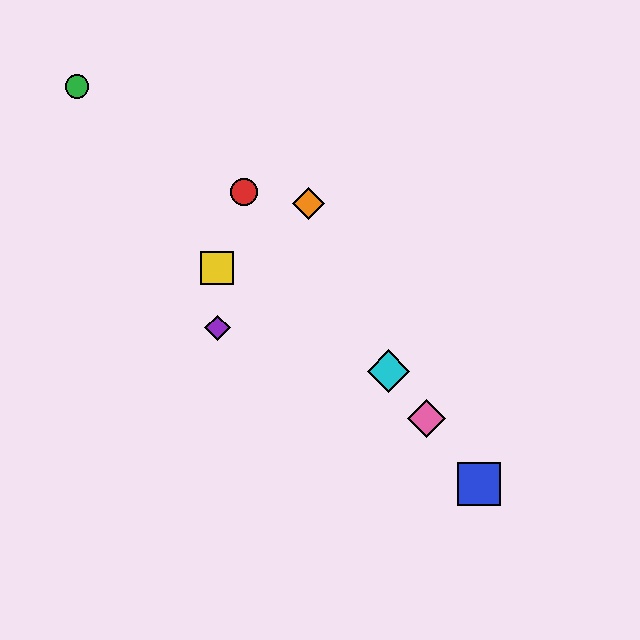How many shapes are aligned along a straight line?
4 shapes (the red circle, the blue square, the cyan diamond, the pink diamond) are aligned along a straight line.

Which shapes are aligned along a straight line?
The red circle, the blue square, the cyan diamond, the pink diamond are aligned along a straight line.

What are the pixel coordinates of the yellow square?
The yellow square is at (217, 268).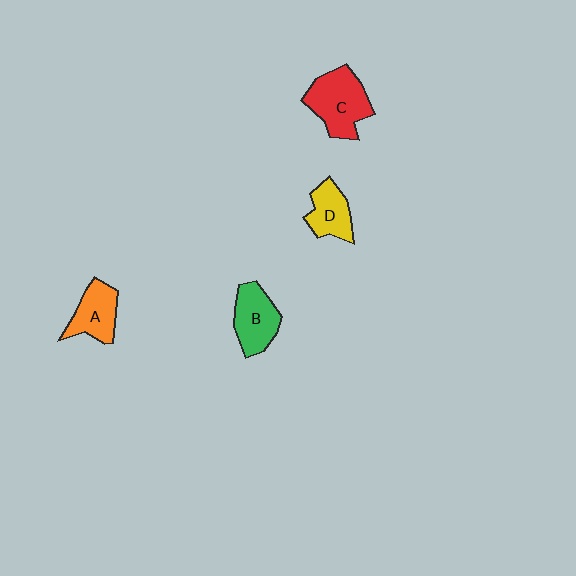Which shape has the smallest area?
Shape D (yellow).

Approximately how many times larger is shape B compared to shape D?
Approximately 1.3 times.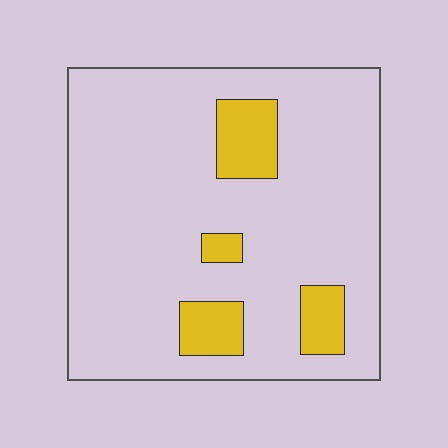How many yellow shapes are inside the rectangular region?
4.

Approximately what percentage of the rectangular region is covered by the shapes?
Approximately 15%.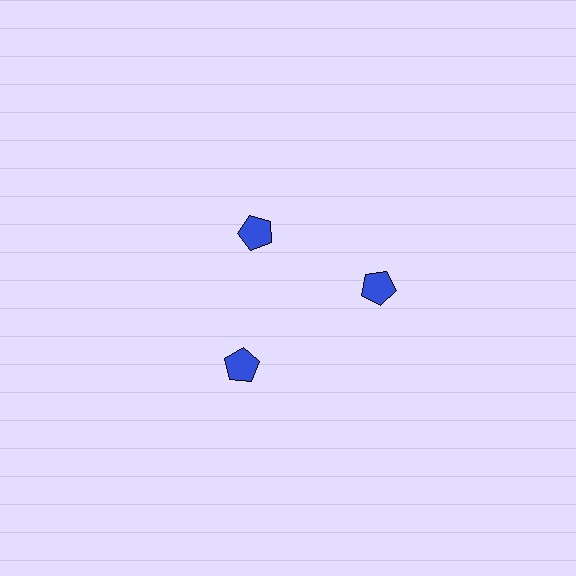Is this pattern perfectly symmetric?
No. The 3 blue pentagons are arranged in a ring, but one element near the 11 o'clock position is pulled inward toward the center, breaking the 3-fold rotational symmetry.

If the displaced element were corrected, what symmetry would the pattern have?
It would have 3-fold rotational symmetry — the pattern would map onto itself every 120 degrees.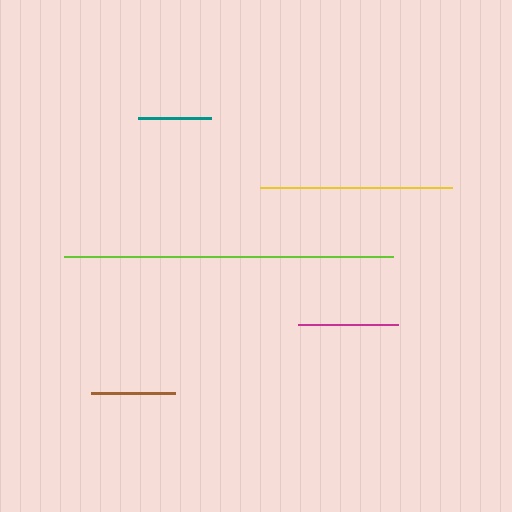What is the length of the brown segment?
The brown segment is approximately 85 pixels long.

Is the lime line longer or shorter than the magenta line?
The lime line is longer than the magenta line.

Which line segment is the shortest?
The teal line is the shortest at approximately 73 pixels.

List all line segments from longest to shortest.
From longest to shortest: lime, yellow, magenta, brown, teal.